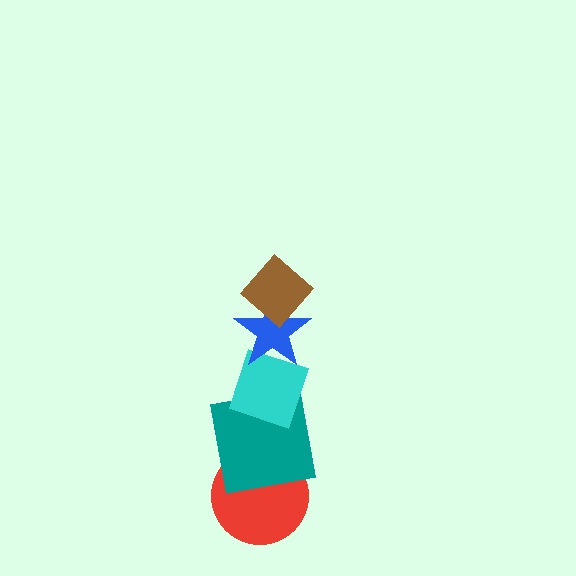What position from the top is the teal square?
The teal square is 4th from the top.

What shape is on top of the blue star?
The brown diamond is on top of the blue star.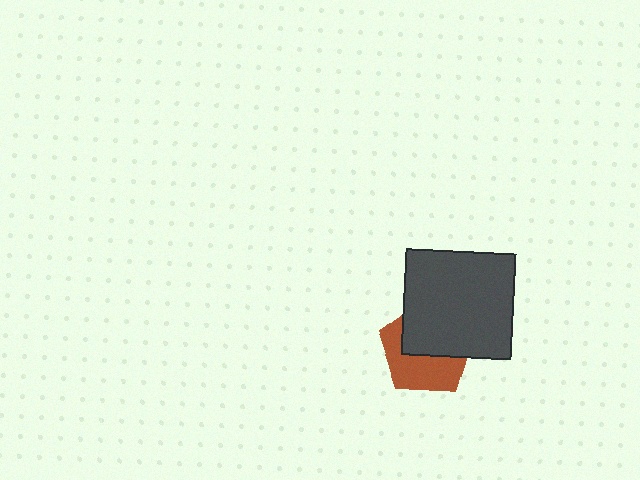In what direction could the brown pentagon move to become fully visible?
The brown pentagon could move down. That would shift it out from behind the dark gray rectangle entirely.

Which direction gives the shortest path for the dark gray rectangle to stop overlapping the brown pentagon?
Moving up gives the shortest separation.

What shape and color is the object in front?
The object in front is a dark gray rectangle.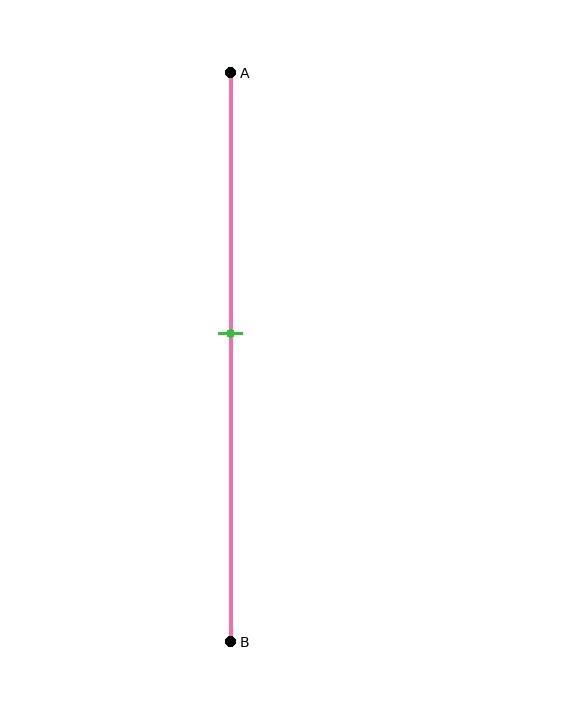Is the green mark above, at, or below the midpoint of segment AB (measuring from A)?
The green mark is above the midpoint of segment AB.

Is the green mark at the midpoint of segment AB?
No, the mark is at about 45% from A, not at the 50% midpoint.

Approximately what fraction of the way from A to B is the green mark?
The green mark is approximately 45% of the way from A to B.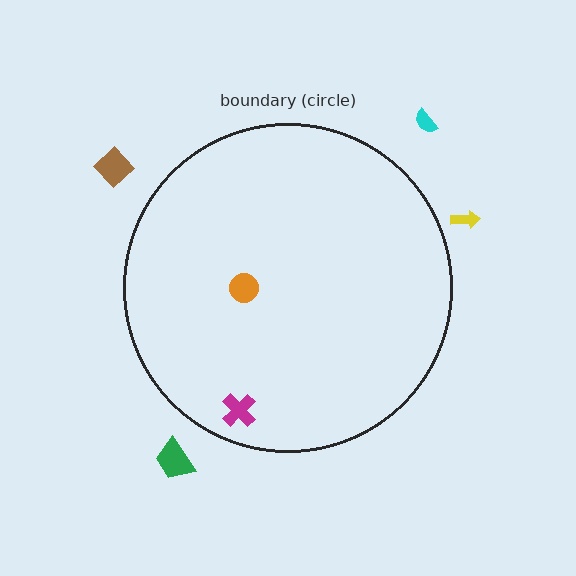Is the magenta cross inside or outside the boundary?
Inside.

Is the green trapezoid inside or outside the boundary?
Outside.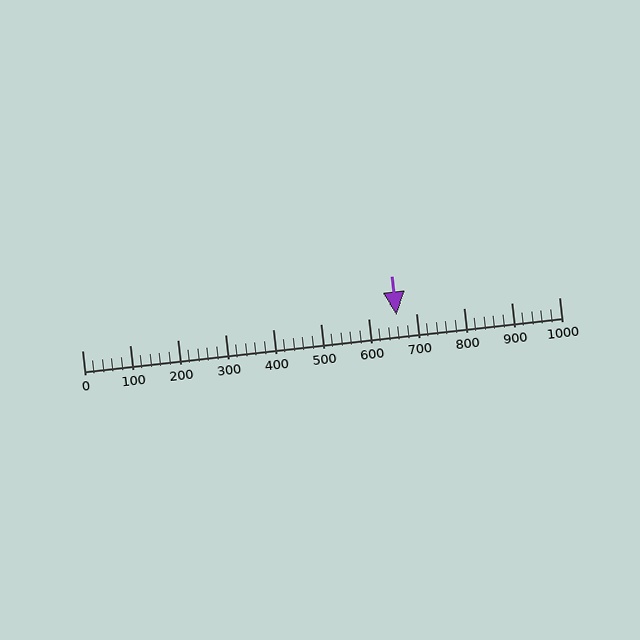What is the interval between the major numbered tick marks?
The major tick marks are spaced 100 units apart.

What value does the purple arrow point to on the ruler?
The purple arrow points to approximately 660.